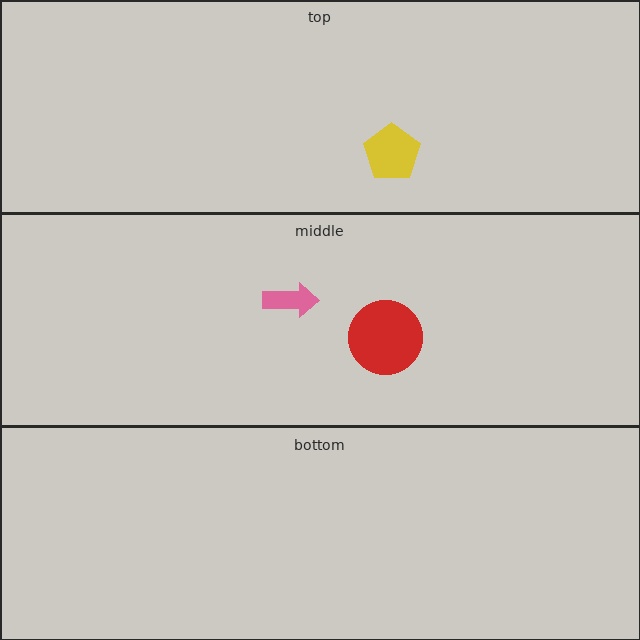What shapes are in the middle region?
The pink arrow, the red circle.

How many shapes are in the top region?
1.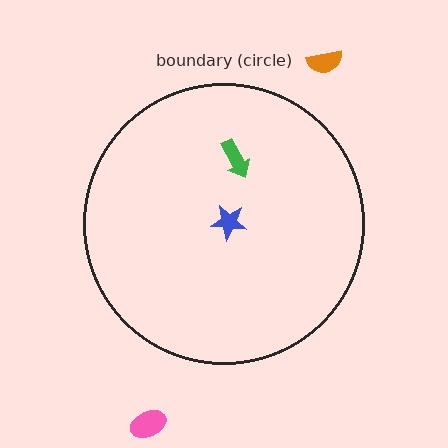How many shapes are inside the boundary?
2 inside, 2 outside.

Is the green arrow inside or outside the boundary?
Inside.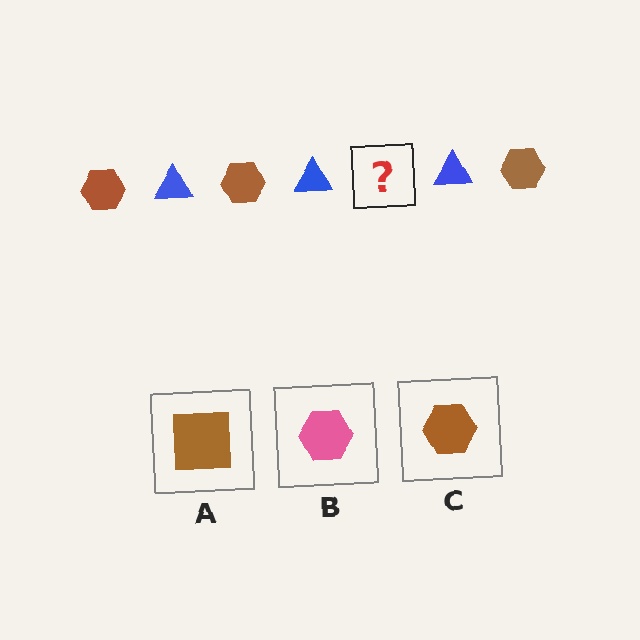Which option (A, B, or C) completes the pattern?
C.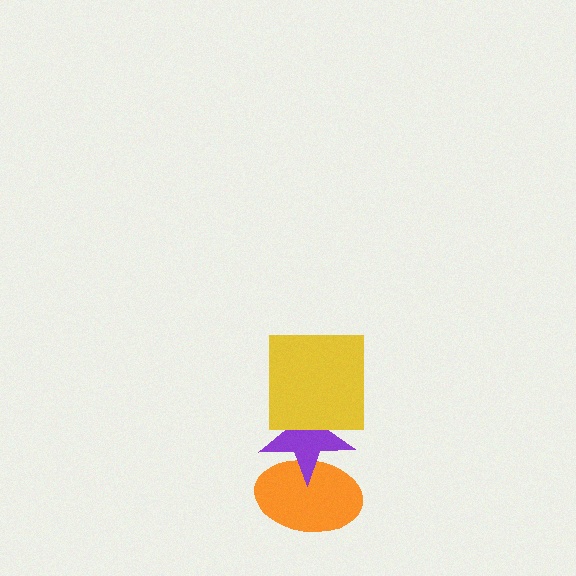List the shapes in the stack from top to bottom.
From top to bottom: the yellow square, the purple star, the orange ellipse.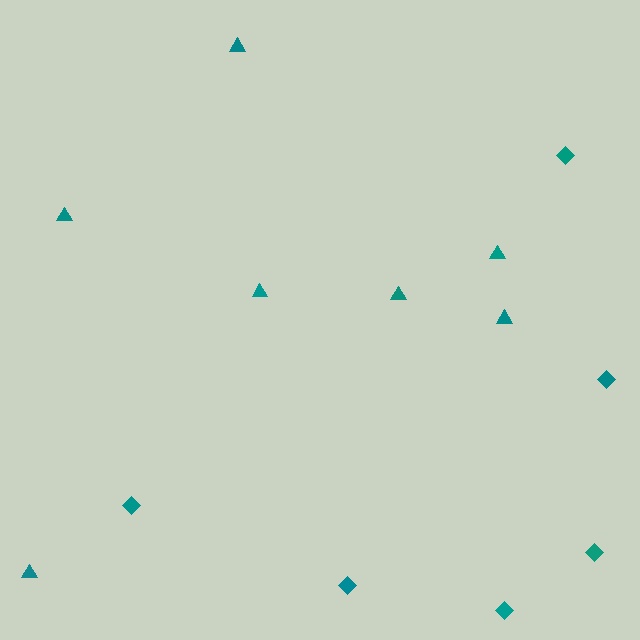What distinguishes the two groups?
There are 2 groups: one group of triangles (7) and one group of diamonds (6).